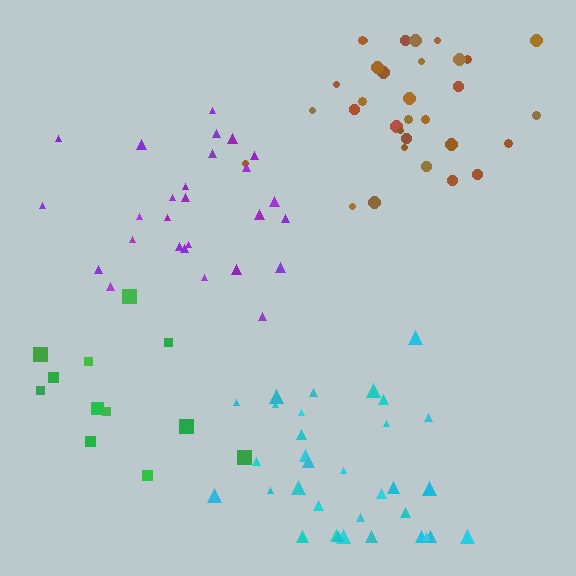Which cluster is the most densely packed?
Brown.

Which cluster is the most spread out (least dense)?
Green.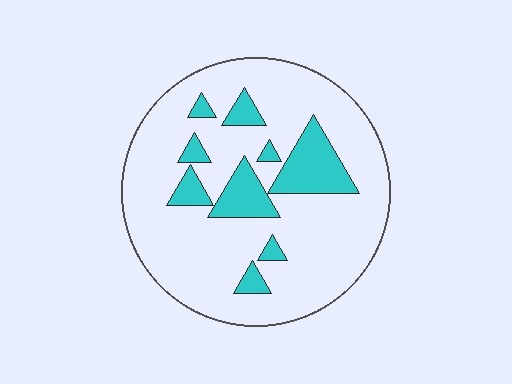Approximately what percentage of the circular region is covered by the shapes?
Approximately 20%.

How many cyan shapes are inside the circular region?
9.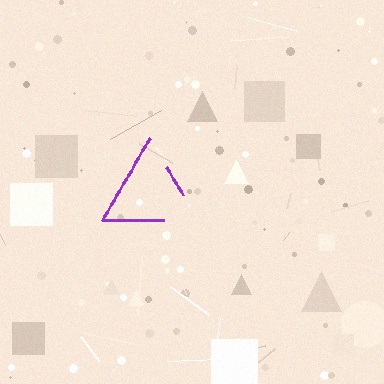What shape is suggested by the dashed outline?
The dashed outline suggests a triangle.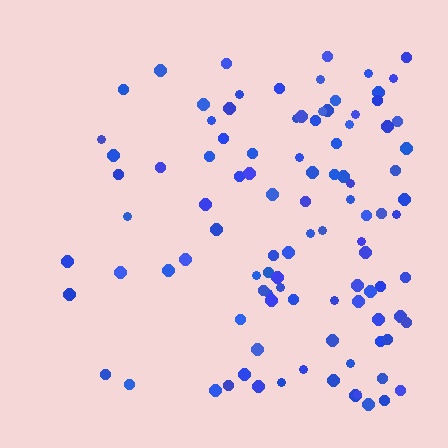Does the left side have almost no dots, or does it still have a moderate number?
Still a moderate number, just noticeably fewer than the right.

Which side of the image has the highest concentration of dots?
The right.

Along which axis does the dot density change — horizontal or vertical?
Horizontal.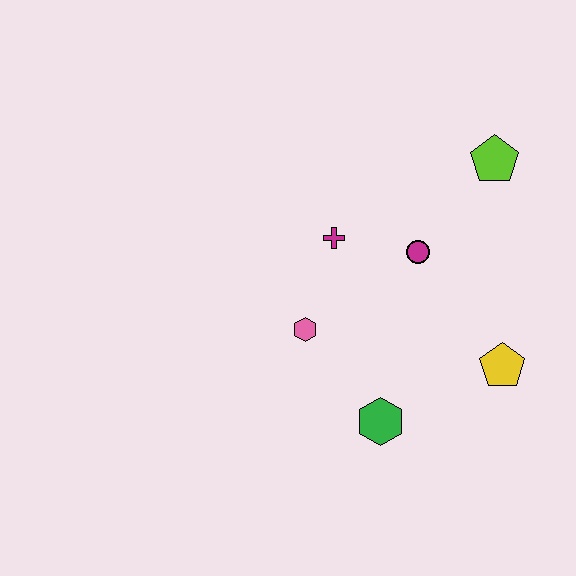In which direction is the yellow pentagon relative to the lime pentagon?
The yellow pentagon is below the lime pentagon.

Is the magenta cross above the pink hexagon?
Yes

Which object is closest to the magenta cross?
The magenta circle is closest to the magenta cross.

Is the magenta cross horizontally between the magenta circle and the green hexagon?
No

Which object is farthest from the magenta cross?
The yellow pentagon is farthest from the magenta cross.